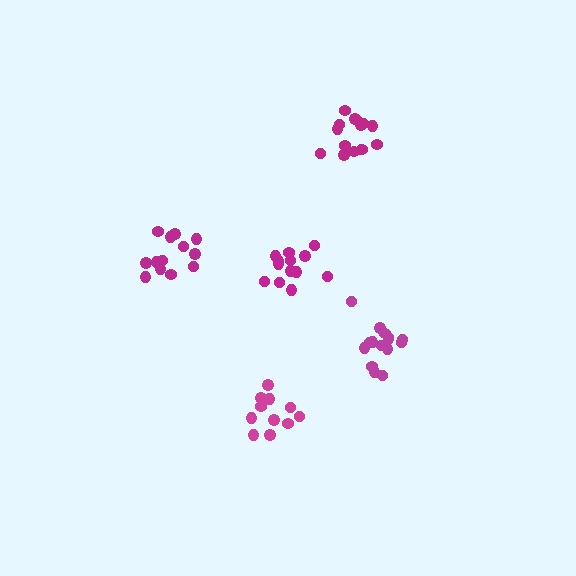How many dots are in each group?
Group 1: 16 dots, Group 2: 13 dots, Group 3: 15 dots, Group 4: 13 dots, Group 5: 12 dots (69 total).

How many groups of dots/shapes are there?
There are 5 groups.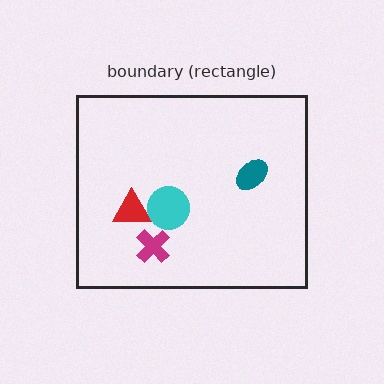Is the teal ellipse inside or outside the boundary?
Inside.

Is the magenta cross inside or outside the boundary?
Inside.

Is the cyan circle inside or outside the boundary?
Inside.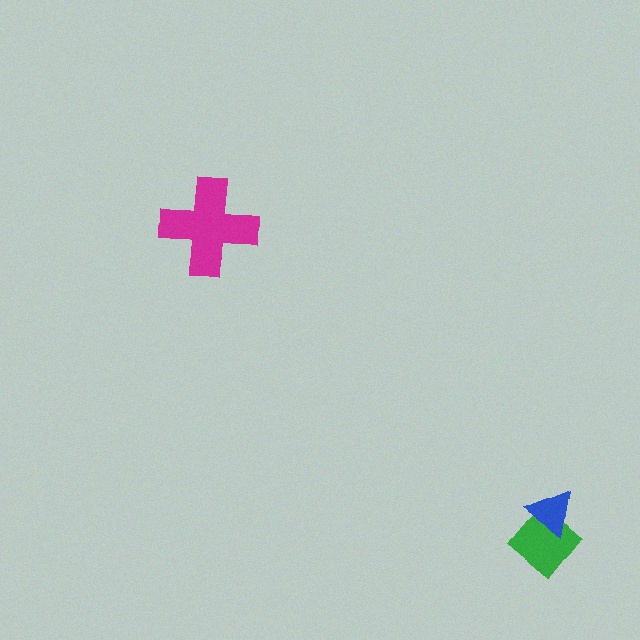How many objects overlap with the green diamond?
1 object overlaps with the green diamond.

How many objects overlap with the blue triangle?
1 object overlaps with the blue triangle.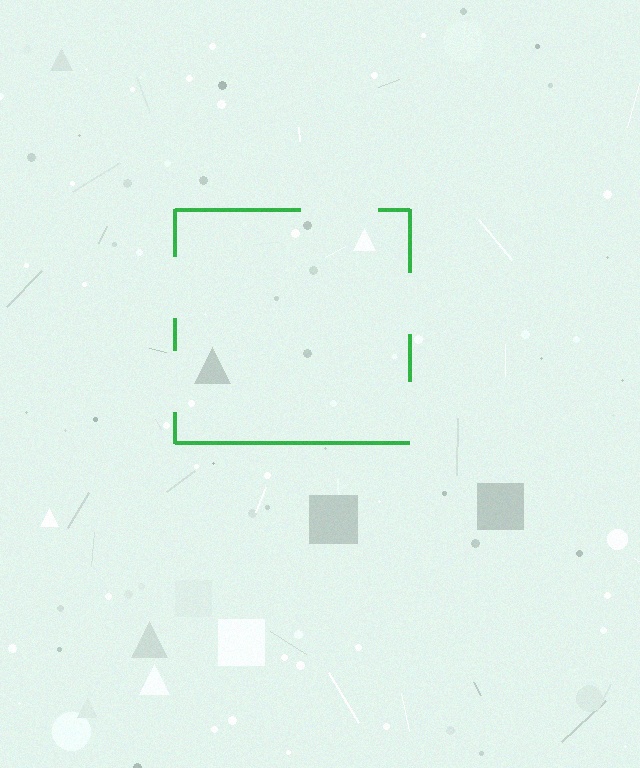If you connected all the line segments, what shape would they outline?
They would outline a square.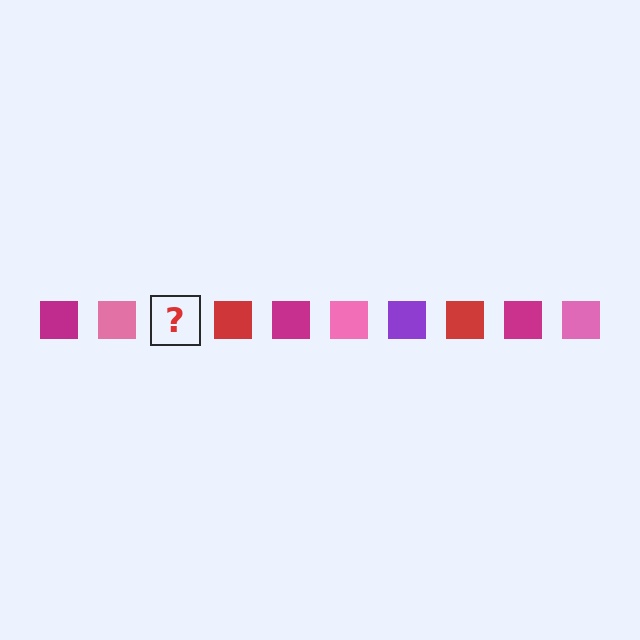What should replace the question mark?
The question mark should be replaced with a purple square.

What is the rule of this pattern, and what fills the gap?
The rule is that the pattern cycles through magenta, pink, purple, red squares. The gap should be filled with a purple square.